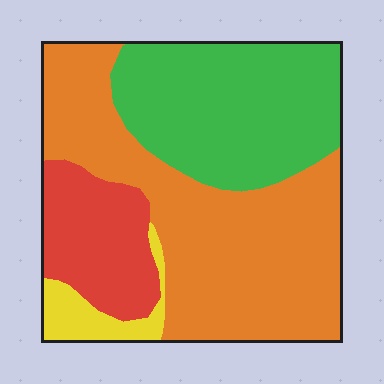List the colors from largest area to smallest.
From largest to smallest: orange, green, red, yellow.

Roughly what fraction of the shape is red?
Red covers 16% of the shape.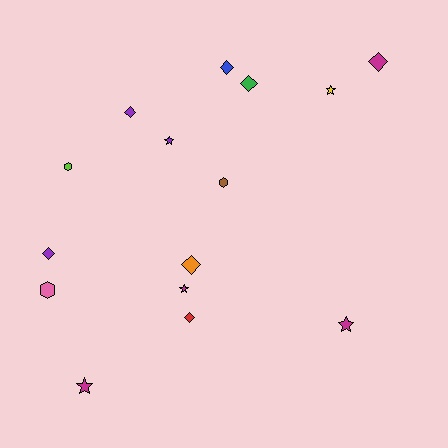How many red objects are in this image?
There is 1 red object.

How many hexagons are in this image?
There are 3 hexagons.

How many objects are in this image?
There are 15 objects.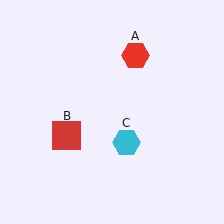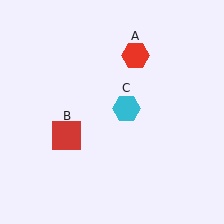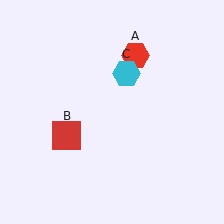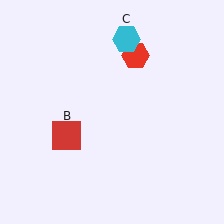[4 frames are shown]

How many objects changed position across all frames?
1 object changed position: cyan hexagon (object C).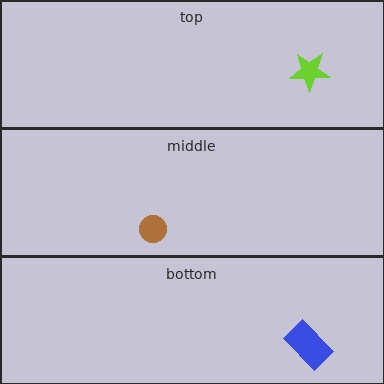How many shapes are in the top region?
1.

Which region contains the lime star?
The top region.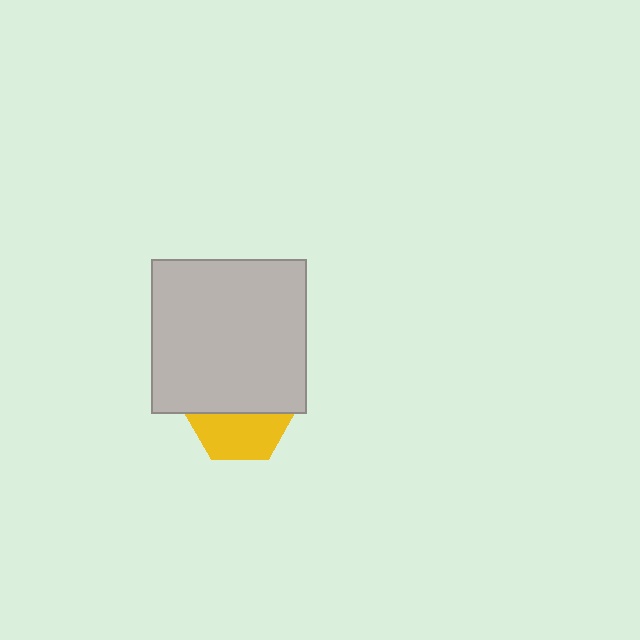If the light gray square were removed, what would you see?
You would see the complete yellow hexagon.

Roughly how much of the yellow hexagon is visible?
About half of it is visible (roughly 45%).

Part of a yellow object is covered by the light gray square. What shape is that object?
It is a hexagon.